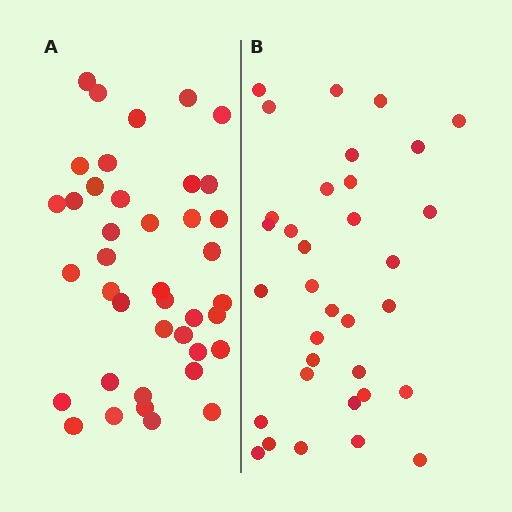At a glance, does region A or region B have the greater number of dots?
Region A (the left region) has more dots.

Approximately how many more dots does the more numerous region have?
Region A has about 6 more dots than region B.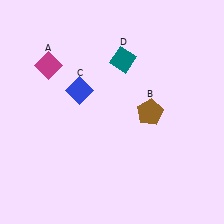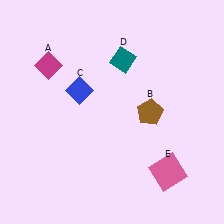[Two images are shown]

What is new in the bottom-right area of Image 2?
A pink square (E) was added in the bottom-right area of Image 2.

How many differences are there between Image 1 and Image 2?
There is 1 difference between the two images.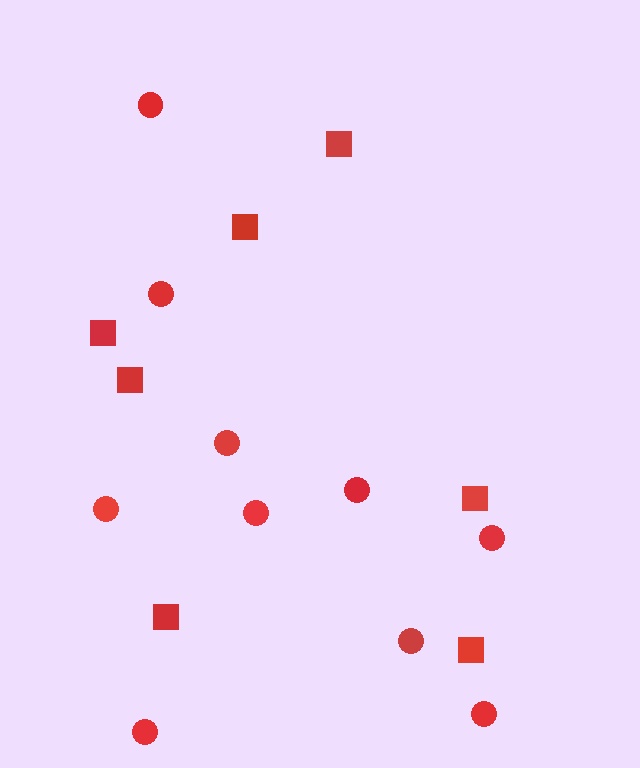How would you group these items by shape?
There are 2 groups: one group of squares (7) and one group of circles (10).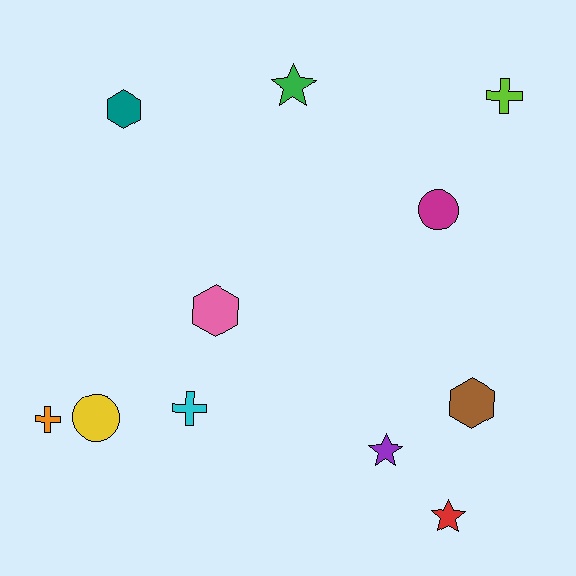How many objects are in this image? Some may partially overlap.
There are 11 objects.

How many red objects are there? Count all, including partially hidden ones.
There is 1 red object.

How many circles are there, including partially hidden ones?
There are 2 circles.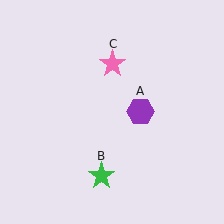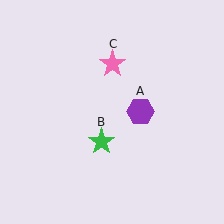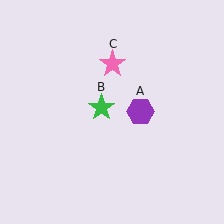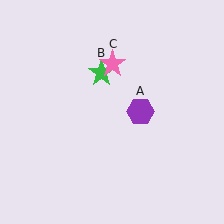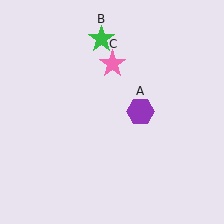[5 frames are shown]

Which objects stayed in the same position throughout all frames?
Purple hexagon (object A) and pink star (object C) remained stationary.